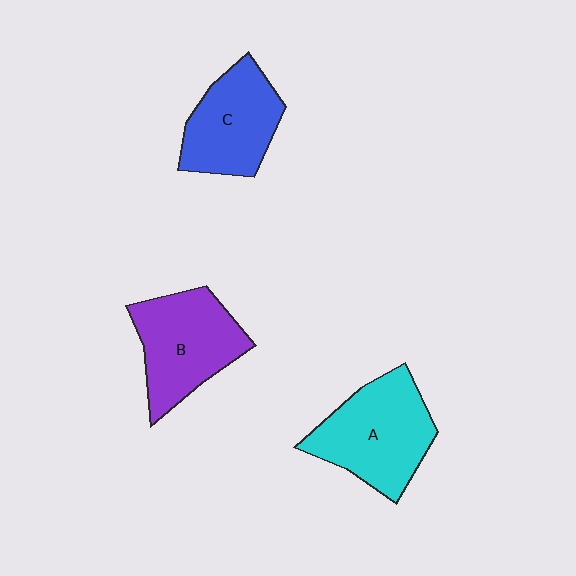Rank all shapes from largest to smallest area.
From largest to smallest: A (cyan), B (purple), C (blue).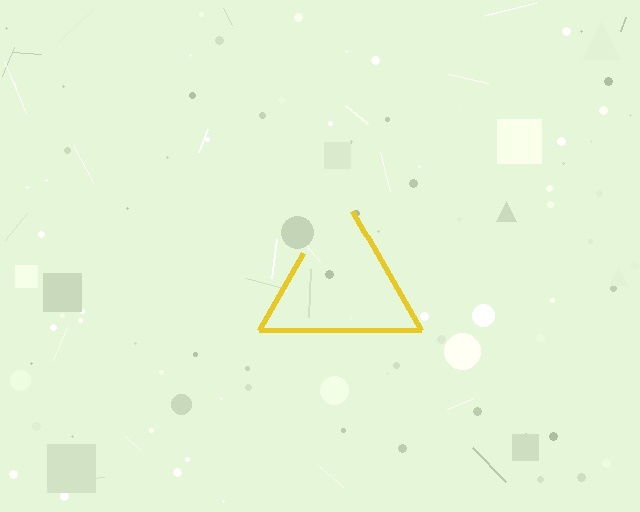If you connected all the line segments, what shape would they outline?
They would outline a triangle.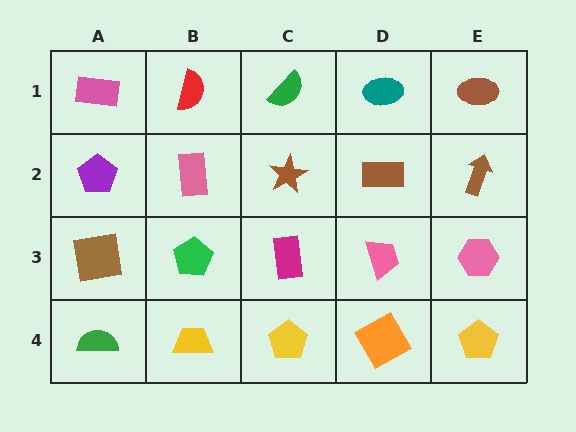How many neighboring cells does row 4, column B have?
3.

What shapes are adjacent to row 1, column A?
A purple pentagon (row 2, column A), a red semicircle (row 1, column B).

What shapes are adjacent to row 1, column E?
A brown arrow (row 2, column E), a teal ellipse (row 1, column D).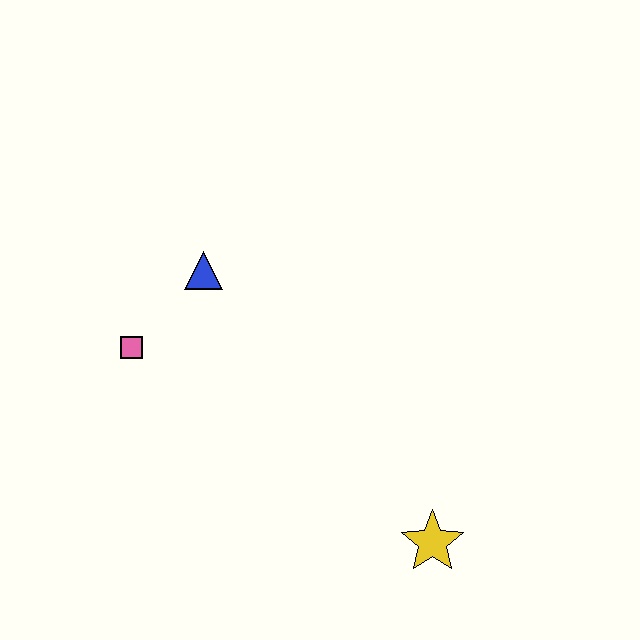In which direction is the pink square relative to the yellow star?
The pink square is to the left of the yellow star.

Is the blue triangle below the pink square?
No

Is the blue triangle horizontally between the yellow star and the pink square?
Yes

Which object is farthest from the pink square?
The yellow star is farthest from the pink square.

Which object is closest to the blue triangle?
The pink square is closest to the blue triangle.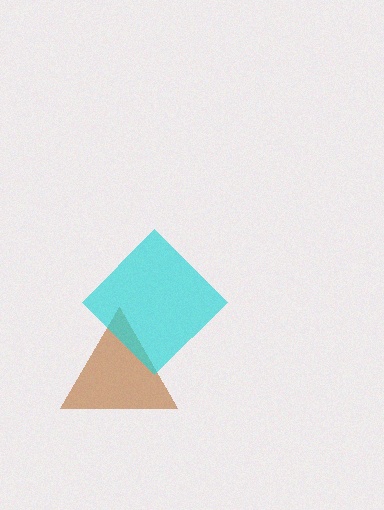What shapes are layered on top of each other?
The layered shapes are: a brown triangle, a cyan diamond.